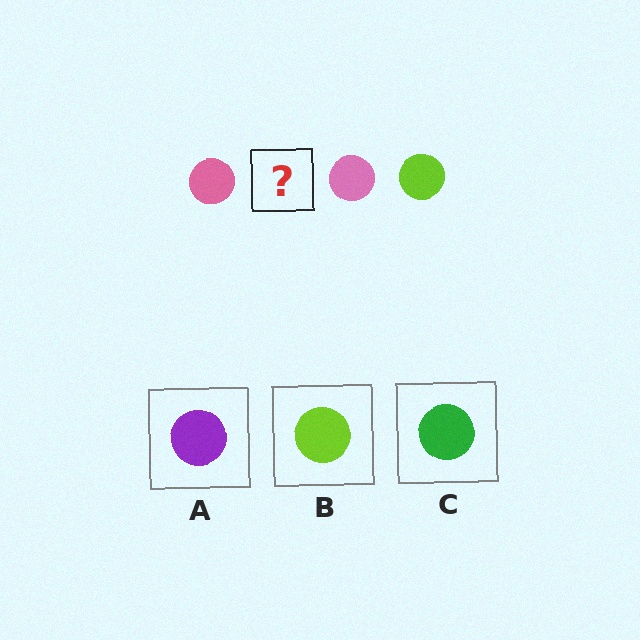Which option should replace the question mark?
Option B.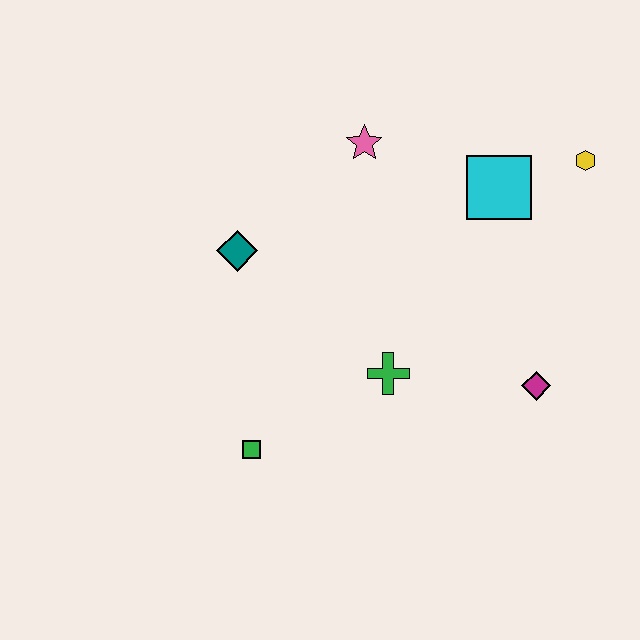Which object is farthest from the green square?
The yellow hexagon is farthest from the green square.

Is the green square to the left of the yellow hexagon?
Yes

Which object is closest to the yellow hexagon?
The cyan square is closest to the yellow hexagon.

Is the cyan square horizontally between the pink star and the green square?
No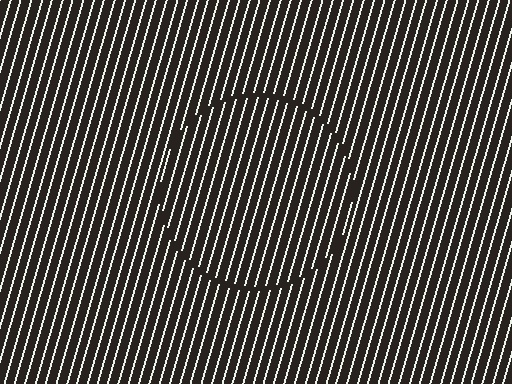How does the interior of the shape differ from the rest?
The interior of the shape contains the same grating, shifted by half a period — the contour is defined by the phase discontinuity where line-ends from the inner and outer gratings abut.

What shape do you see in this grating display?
An illusory circle. The interior of the shape contains the same grating, shifted by half a period — the contour is defined by the phase discontinuity where line-ends from the inner and outer gratings abut.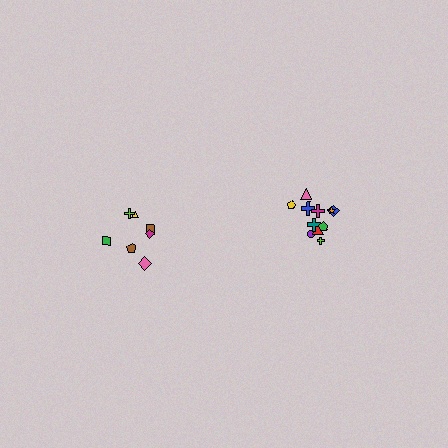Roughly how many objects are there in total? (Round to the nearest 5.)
Roughly 20 objects in total.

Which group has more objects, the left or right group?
The right group.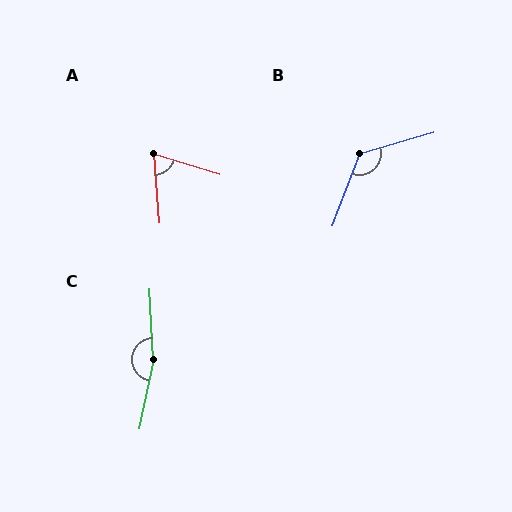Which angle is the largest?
C, at approximately 165 degrees.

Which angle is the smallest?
A, at approximately 68 degrees.